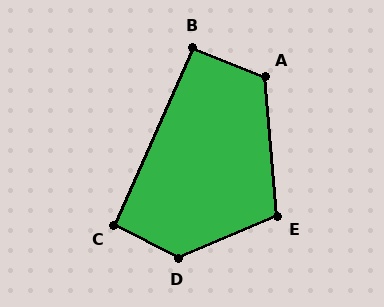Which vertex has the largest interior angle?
D, at approximately 130 degrees.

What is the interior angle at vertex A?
Approximately 117 degrees (obtuse).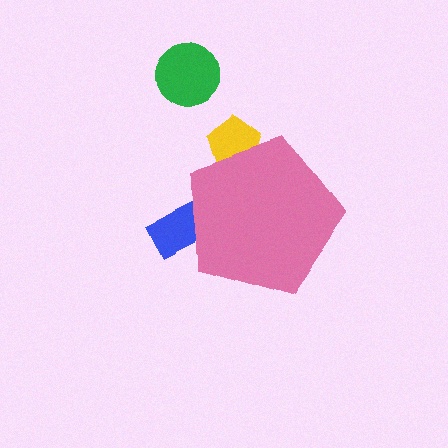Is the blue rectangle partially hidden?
Yes, the blue rectangle is partially hidden behind the pink pentagon.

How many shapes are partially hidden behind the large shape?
2 shapes are partially hidden.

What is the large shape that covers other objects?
A pink pentagon.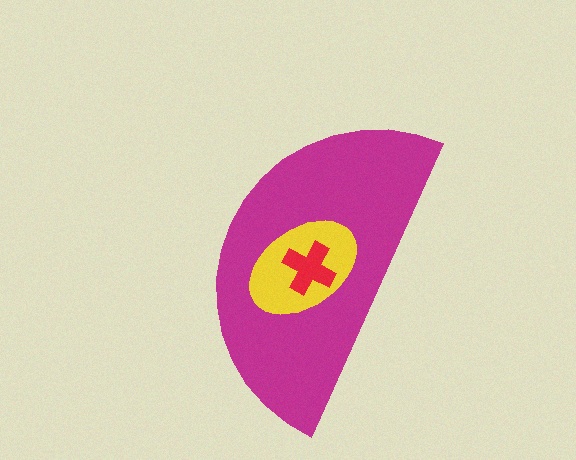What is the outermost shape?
The magenta semicircle.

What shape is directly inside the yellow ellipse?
The red cross.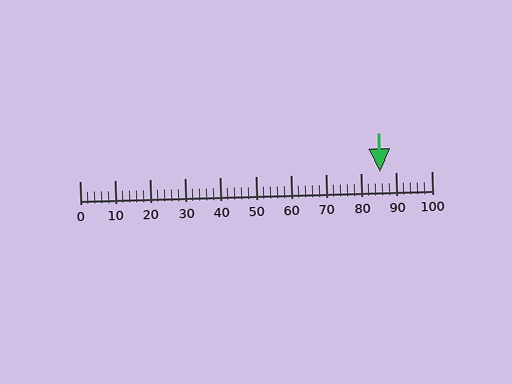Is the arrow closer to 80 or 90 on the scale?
The arrow is closer to 90.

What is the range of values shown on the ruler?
The ruler shows values from 0 to 100.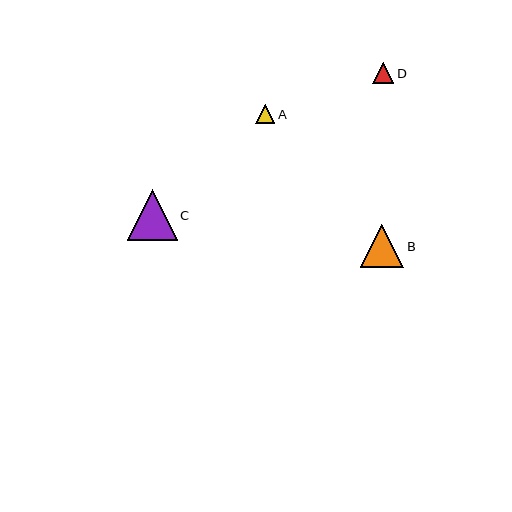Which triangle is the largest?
Triangle C is the largest with a size of approximately 50 pixels.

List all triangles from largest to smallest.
From largest to smallest: C, B, D, A.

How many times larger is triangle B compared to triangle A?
Triangle B is approximately 2.2 times the size of triangle A.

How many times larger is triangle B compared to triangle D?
Triangle B is approximately 2.1 times the size of triangle D.